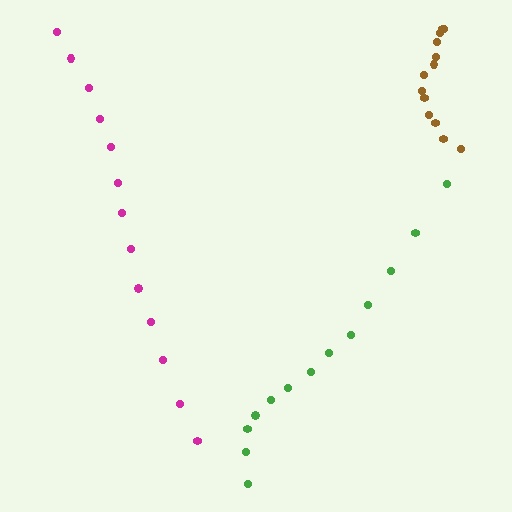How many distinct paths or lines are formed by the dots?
There are 3 distinct paths.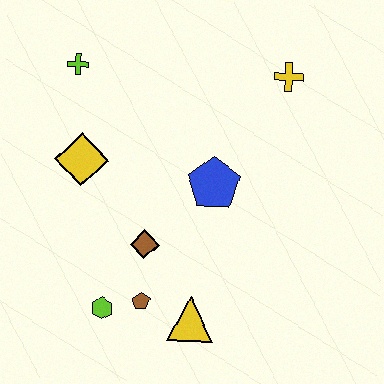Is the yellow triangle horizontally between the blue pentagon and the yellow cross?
No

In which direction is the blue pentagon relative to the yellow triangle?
The blue pentagon is above the yellow triangle.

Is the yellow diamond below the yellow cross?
Yes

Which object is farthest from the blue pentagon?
The lime cross is farthest from the blue pentagon.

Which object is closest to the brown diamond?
The brown pentagon is closest to the brown diamond.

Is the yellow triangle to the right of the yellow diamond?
Yes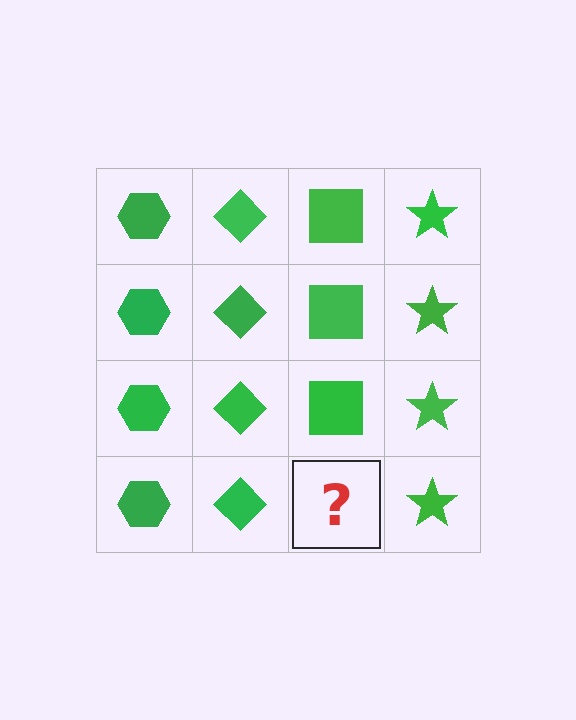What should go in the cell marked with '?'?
The missing cell should contain a green square.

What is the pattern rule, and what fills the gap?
The rule is that each column has a consistent shape. The gap should be filled with a green square.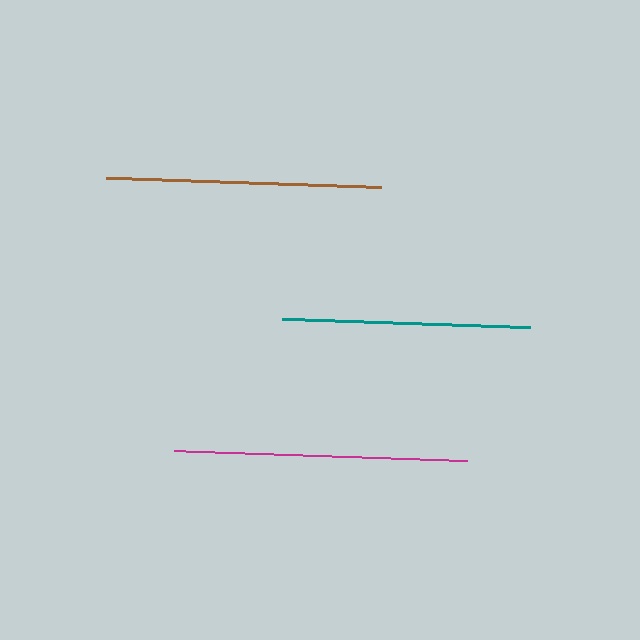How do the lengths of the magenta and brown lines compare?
The magenta and brown lines are approximately the same length.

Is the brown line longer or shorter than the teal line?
The brown line is longer than the teal line.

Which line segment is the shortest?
The teal line is the shortest at approximately 248 pixels.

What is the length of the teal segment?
The teal segment is approximately 248 pixels long.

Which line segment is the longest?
The magenta line is the longest at approximately 294 pixels.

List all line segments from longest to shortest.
From longest to shortest: magenta, brown, teal.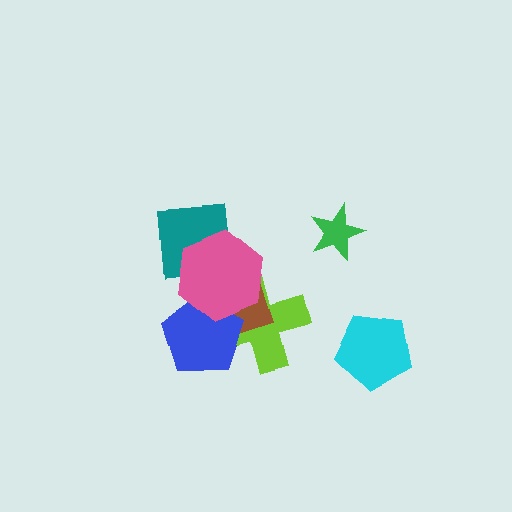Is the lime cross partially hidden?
Yes, it is partially covered by another shape.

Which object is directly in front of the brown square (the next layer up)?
The blue pentagon is directly in front of the brown square.